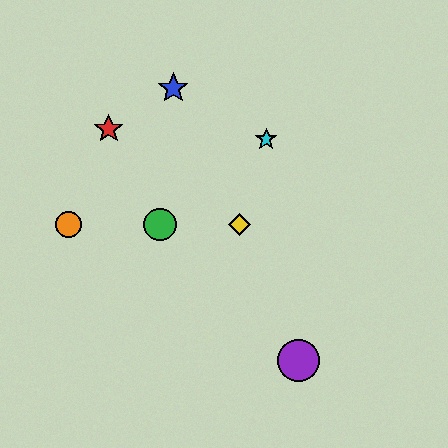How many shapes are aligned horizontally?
3 shapes (the green circle, the yellow diamond, the orange circle) are aligned horizontally.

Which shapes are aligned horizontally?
The green circle, the yellow diamond, the orange circle are aligned horizontally.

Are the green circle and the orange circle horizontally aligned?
Yes, both are at y≈225.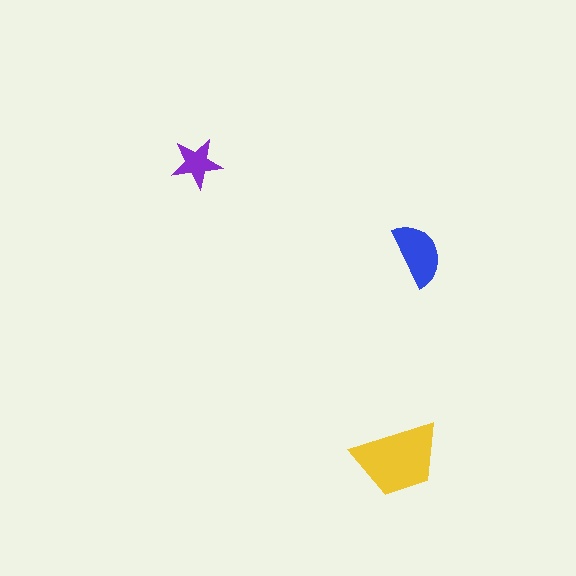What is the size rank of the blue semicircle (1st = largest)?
2nd.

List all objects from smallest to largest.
The purple star, the blue semicircle, the yellow trapezoid.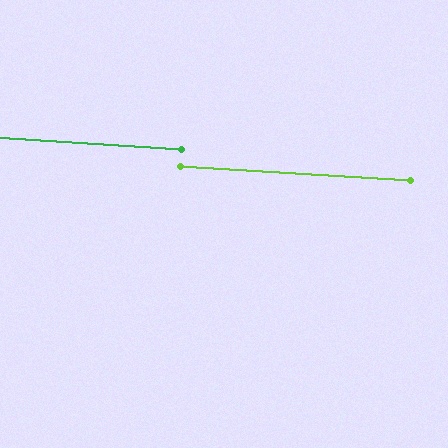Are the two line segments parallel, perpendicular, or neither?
Parallel — their directions differ by only 0.2°.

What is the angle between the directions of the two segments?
Approximately 0 degrees.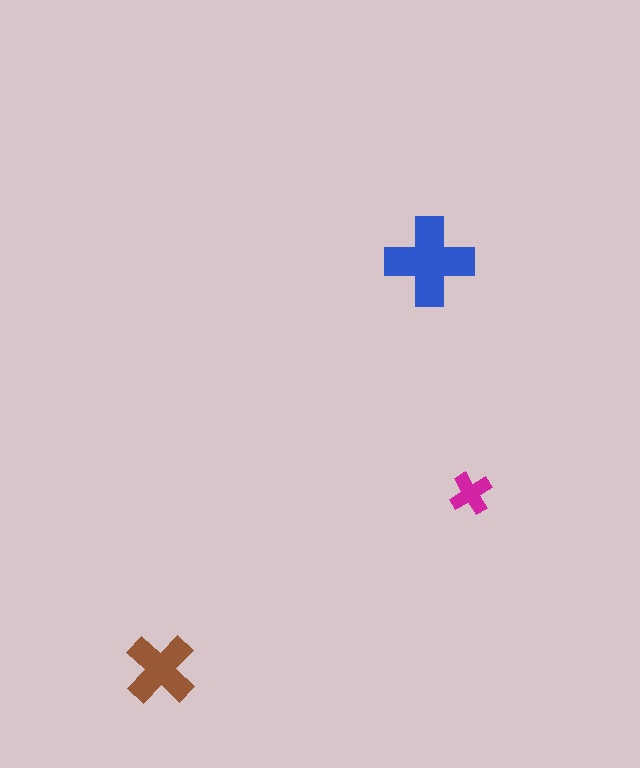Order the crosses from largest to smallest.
the blue one, the brown one, the magenta one.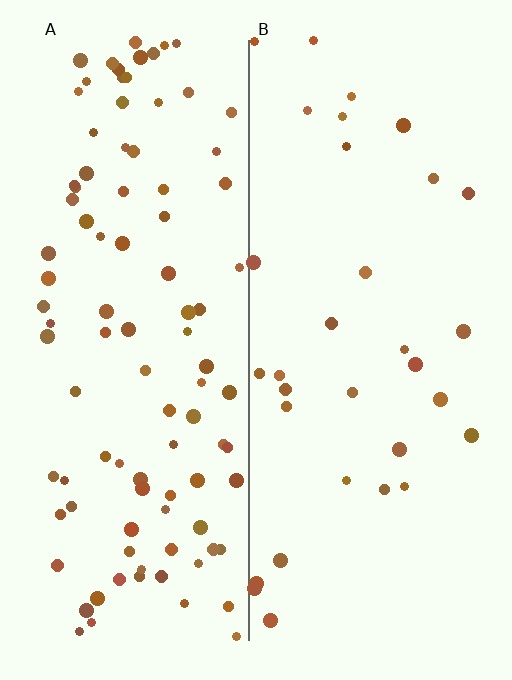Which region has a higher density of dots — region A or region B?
A (the left).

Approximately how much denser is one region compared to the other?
Approximately 3.0× — region A over region B.